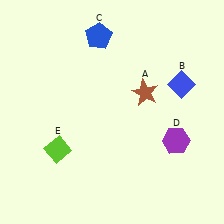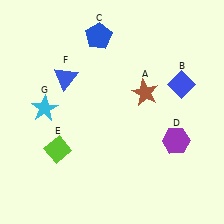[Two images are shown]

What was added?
A blue triangle (F), a cyan star (G) were added in Image 2.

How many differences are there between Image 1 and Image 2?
There are 2 differences between the two images.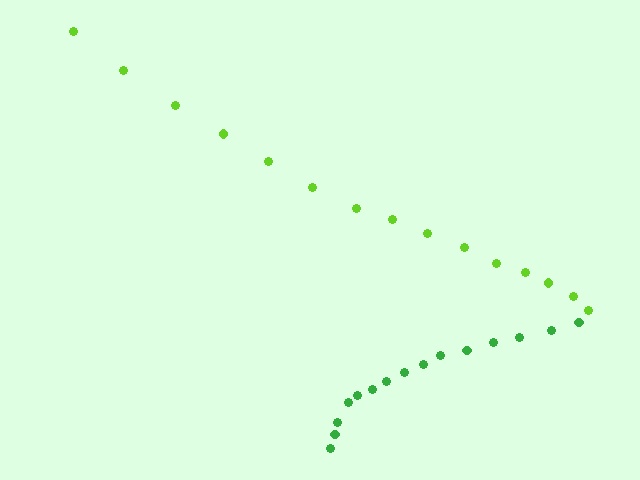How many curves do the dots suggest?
There are 2 distinct paths.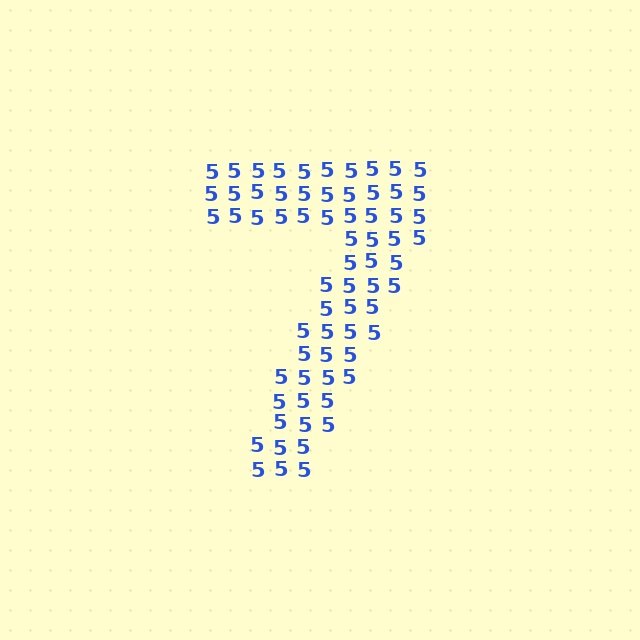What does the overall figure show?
The overall figure shows the digit 7.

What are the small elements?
The small elements are digit 5's.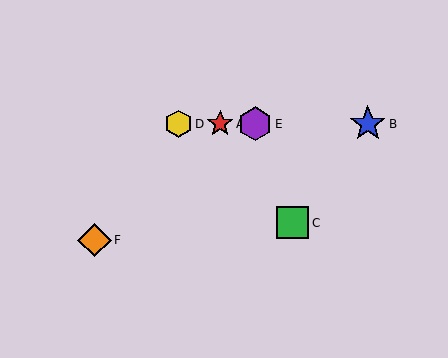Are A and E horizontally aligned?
Yes, both are at y≈124.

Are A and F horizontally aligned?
No, A is at y≈124 and F is at y≈240.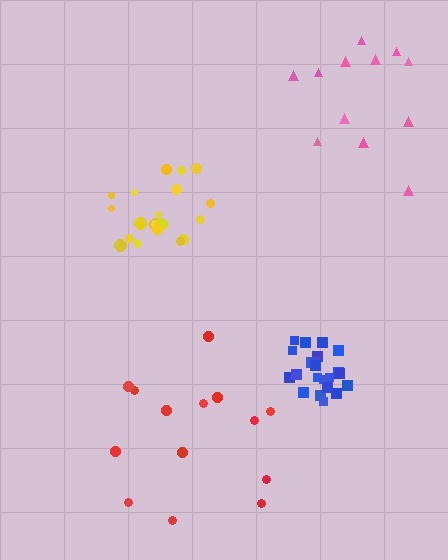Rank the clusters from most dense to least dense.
blue, yellow, pink, red.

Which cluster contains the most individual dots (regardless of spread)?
Blue (22).